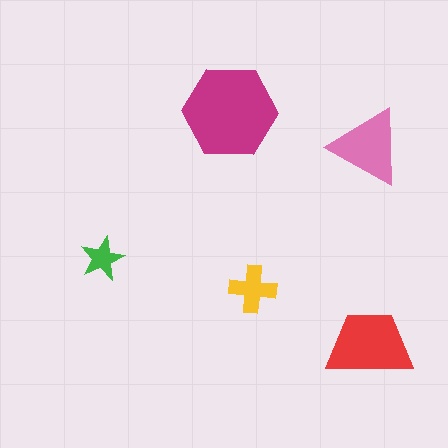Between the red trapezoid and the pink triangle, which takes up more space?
The red trapezoid.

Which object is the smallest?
The green star.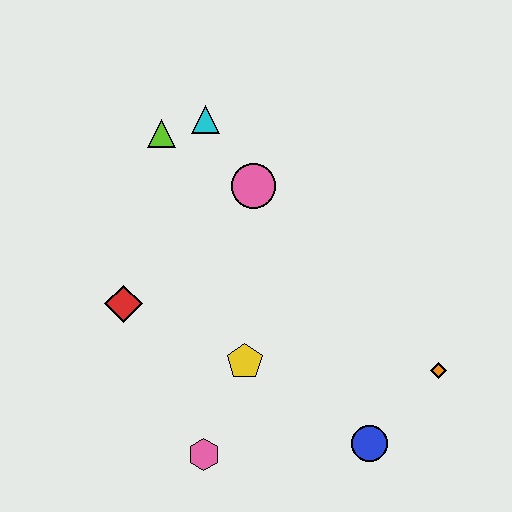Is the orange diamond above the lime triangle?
No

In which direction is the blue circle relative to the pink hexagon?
The blue circle is to the right of the pink hexagon.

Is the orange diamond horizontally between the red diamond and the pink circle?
No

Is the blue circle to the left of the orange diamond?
Yes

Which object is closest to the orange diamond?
The blue circle is closest to the orange diamond.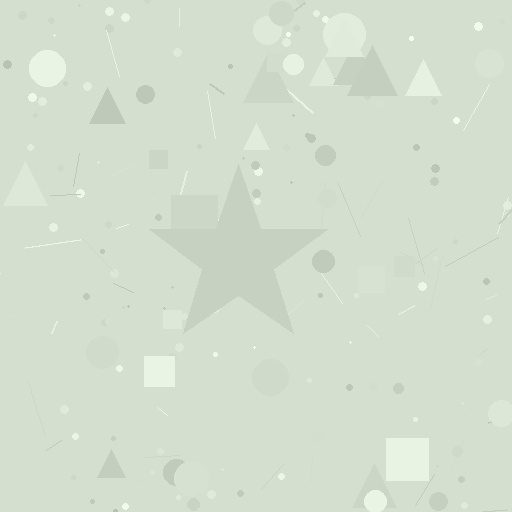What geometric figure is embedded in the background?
A star is embedded in the background.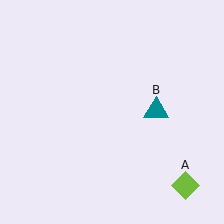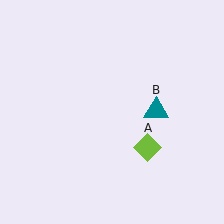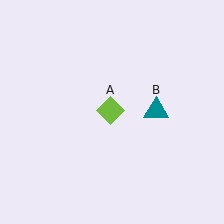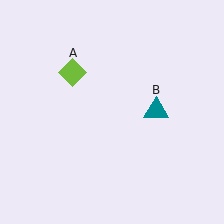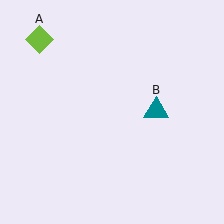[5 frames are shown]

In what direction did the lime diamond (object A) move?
The lime diamond (object A) moved up and to the left.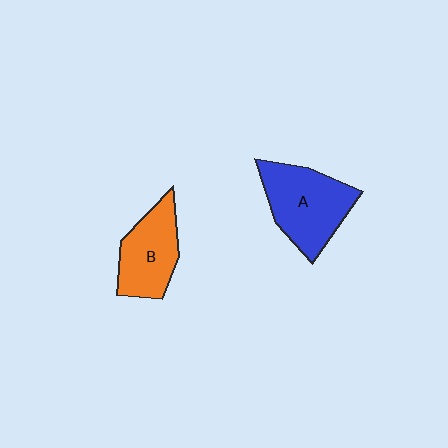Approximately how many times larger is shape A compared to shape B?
Approximately 1.3 times.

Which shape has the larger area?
Shape A (blue).